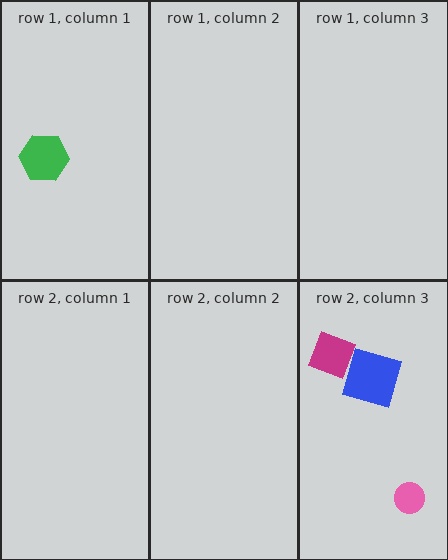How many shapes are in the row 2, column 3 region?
3.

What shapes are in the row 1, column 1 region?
The green hexagon.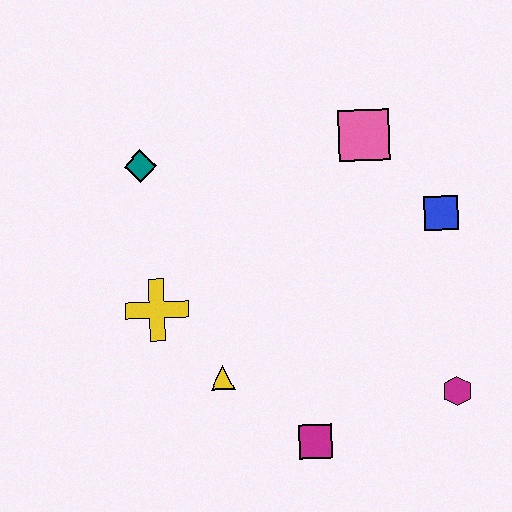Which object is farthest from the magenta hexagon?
The teal diamond is farthest from the magenta hexagon.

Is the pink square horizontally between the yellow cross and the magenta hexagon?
Yes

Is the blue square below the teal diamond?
Yes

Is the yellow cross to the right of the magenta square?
No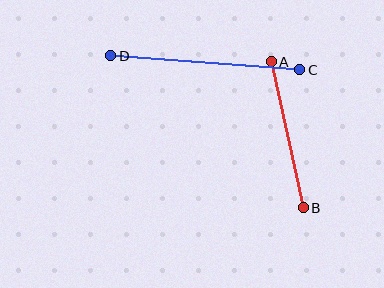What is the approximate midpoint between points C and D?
The midpoint is at approximately (205, 63) pixels.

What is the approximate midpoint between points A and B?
The midpoint is at approximately (287, 135) pixels.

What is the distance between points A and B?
The distance is approximately 150 pixels.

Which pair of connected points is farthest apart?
Points C and D are farthest apart.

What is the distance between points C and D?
The distance is approximately 190 pixels.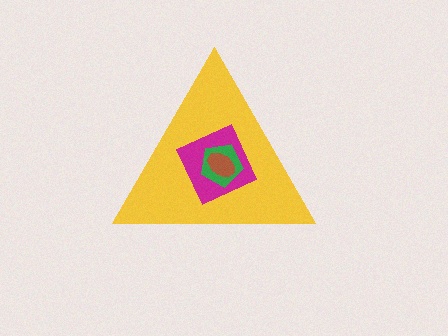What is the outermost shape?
The yellow triangle.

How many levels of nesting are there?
4.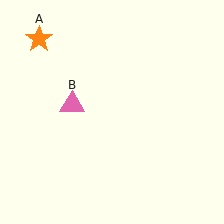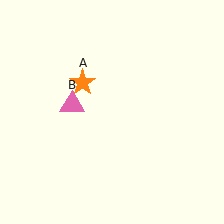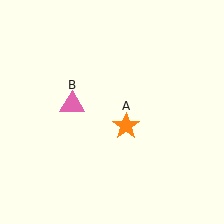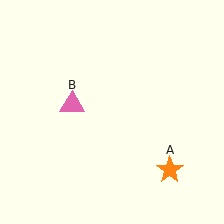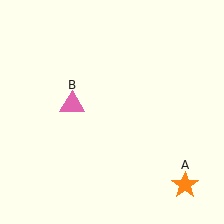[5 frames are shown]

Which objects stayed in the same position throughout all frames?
Pink triangle (object B) remained stationary.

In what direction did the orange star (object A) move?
The orange star (object A) moved down and to the right.